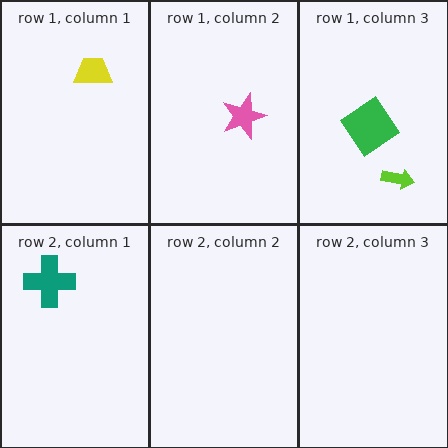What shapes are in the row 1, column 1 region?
The yellow trapezoid.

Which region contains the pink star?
The row 1, column 2 region.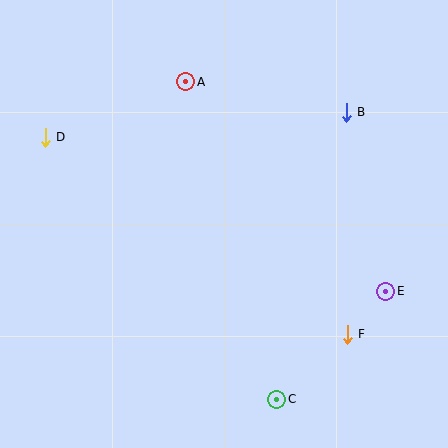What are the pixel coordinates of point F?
Point F is at (347, 334).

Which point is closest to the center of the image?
Point A at (186, 82) is closest to the center.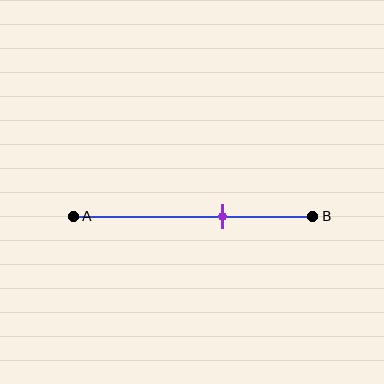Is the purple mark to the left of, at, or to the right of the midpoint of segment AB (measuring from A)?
The purple mark is to the right of the midpoint of segment AB.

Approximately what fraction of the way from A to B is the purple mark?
The purple mark is approximately 60% of the way from A to B.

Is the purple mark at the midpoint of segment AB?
No, the mark is at about 60% from A, not at the 50% midpoint.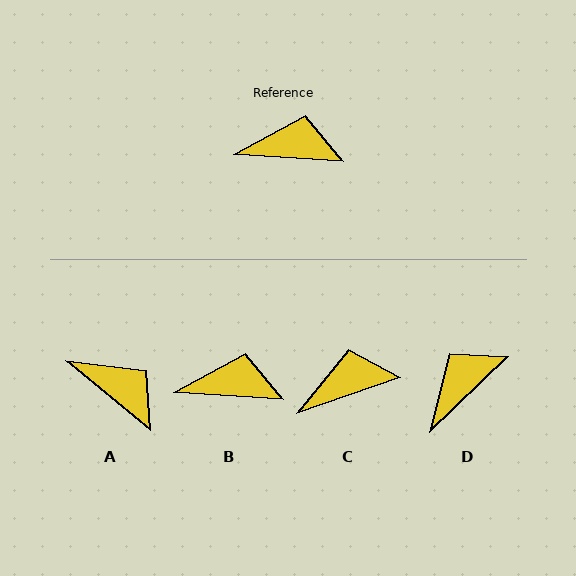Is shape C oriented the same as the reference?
No, it is off by about 23 degrees.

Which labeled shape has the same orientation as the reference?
B.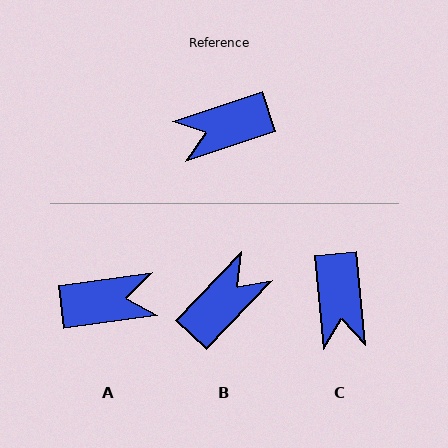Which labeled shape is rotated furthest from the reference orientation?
A, about 169 degrees away.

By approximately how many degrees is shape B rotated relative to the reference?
Approximately 152 degrees clockwise.